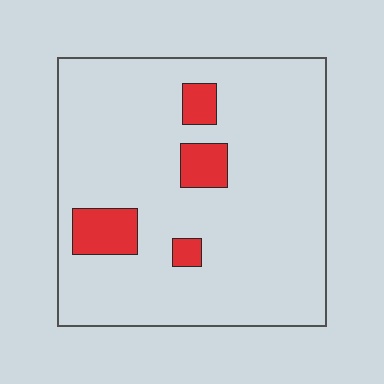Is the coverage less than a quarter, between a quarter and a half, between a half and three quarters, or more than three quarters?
Less than a quarter.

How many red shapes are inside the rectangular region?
4.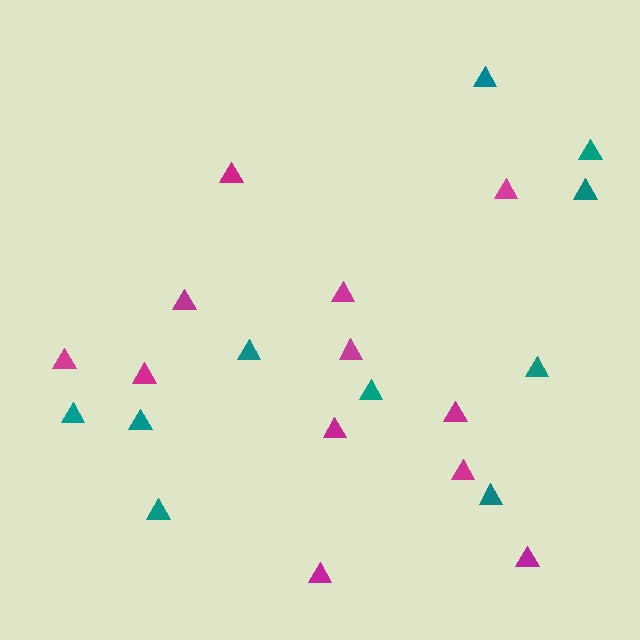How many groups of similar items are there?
There are 2 groups: one group of teal triangles (10) and one group of magenta triangles (12).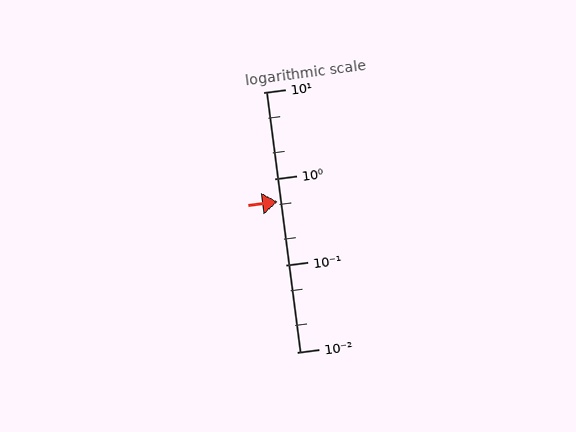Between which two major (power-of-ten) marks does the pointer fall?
The pointer is between 0.1 and 1.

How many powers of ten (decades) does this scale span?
The scale spans 3 decades, from 0.01 to 10.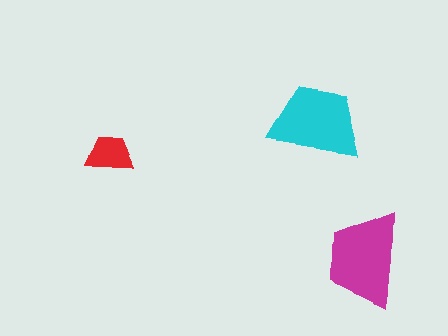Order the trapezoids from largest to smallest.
the magenta one, the cyan one, the red one.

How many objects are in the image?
There are 3 objects in the image.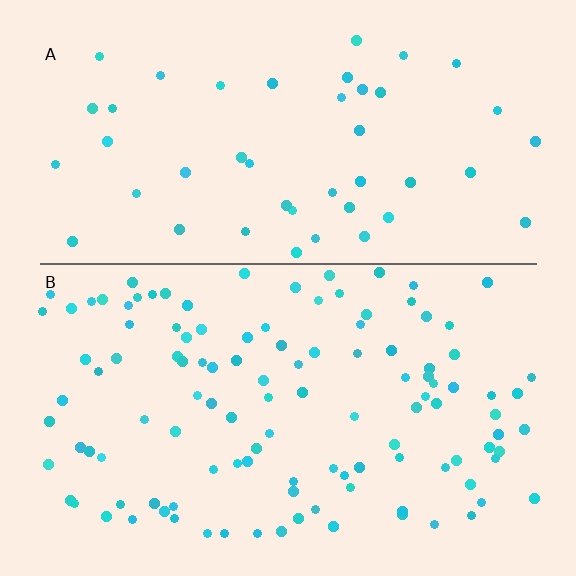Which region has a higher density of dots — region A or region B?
B (the bottom).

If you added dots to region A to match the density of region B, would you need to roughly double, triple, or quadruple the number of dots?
Approximately triple.